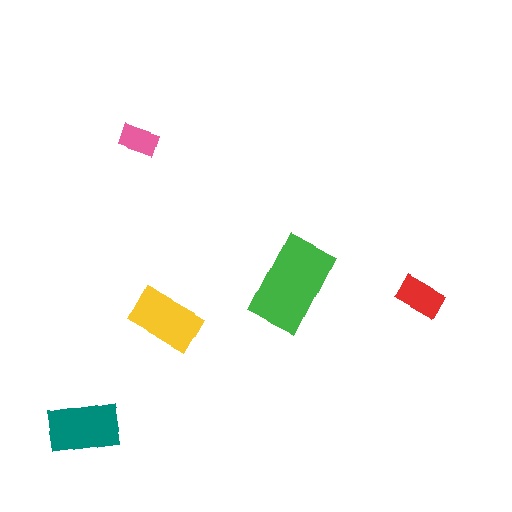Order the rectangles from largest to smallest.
the green one, the teal one, the yellow one, the red one, the pink one.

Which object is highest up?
The pink rectangle is topmost.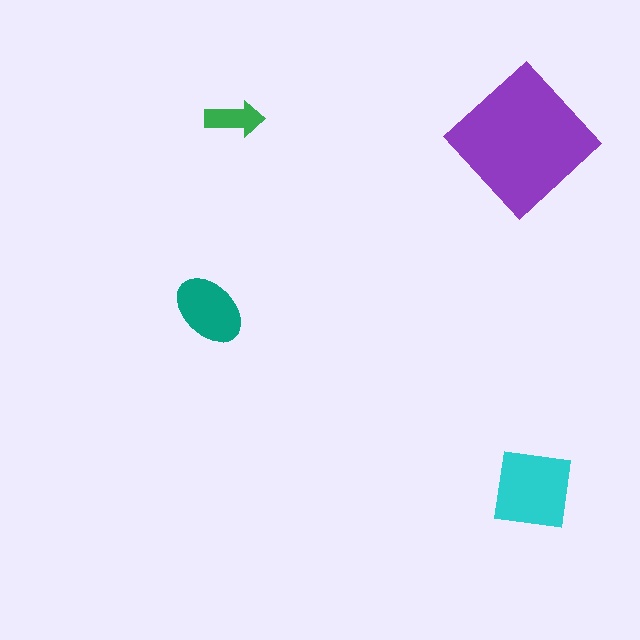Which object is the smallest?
The green arrow.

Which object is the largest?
The purple diamond.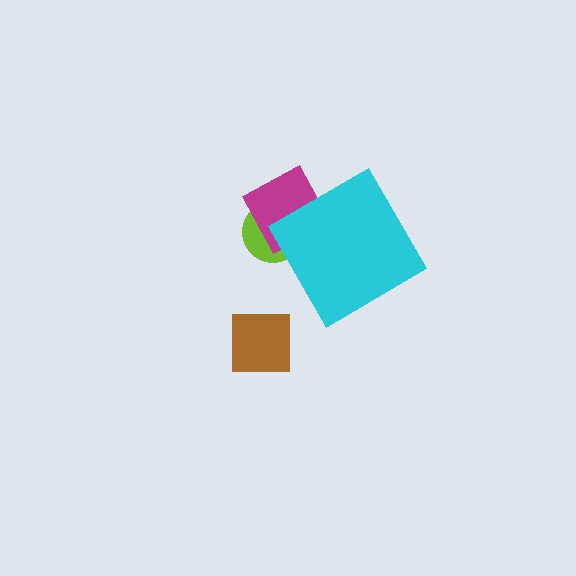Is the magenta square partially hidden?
Yes, the magenta square is partially hidden behind the cyan diamond.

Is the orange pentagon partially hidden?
Yes, the orange pentagon is partially hidden behind the cyan diamond.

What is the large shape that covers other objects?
A cyan diamond.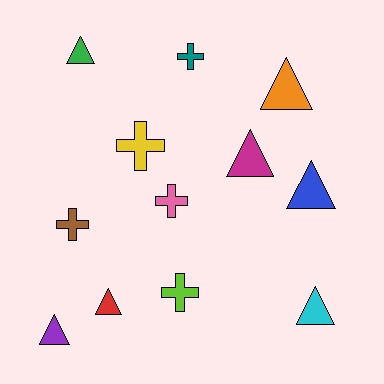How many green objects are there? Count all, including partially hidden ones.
There is 1 green object.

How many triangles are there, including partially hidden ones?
There are 7 triangles.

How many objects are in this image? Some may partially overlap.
There are 12 objects.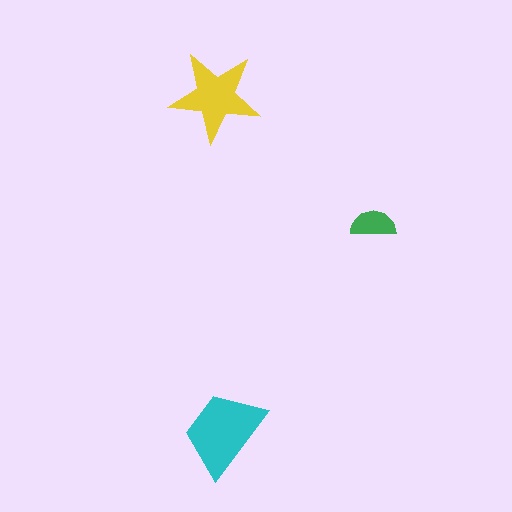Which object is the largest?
The cyan trapezoid.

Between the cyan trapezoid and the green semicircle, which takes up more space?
The cyan trapezoid.